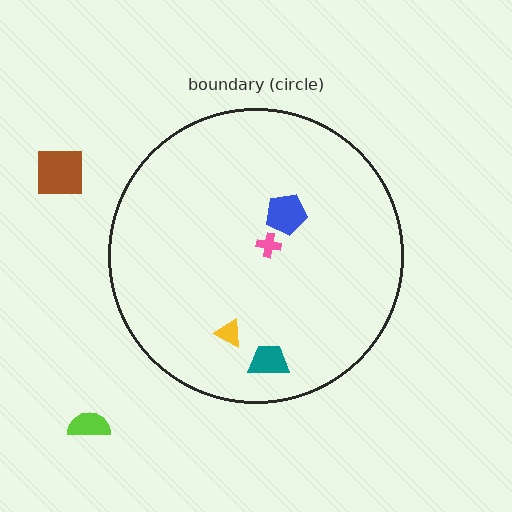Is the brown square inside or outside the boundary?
Outside.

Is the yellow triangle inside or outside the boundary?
Inside.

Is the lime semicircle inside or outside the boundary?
Outside.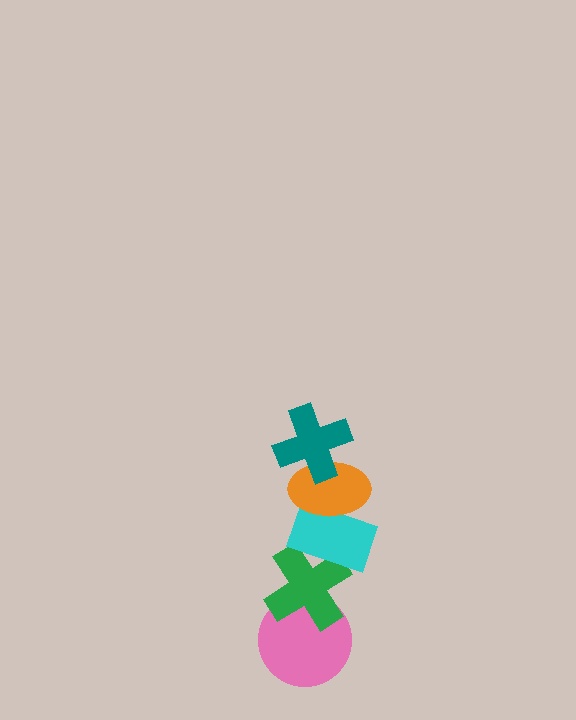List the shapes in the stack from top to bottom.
From top to bottom: the teal cross, the orange ellipse, the cyan rectangle, the green cross, the pink circle.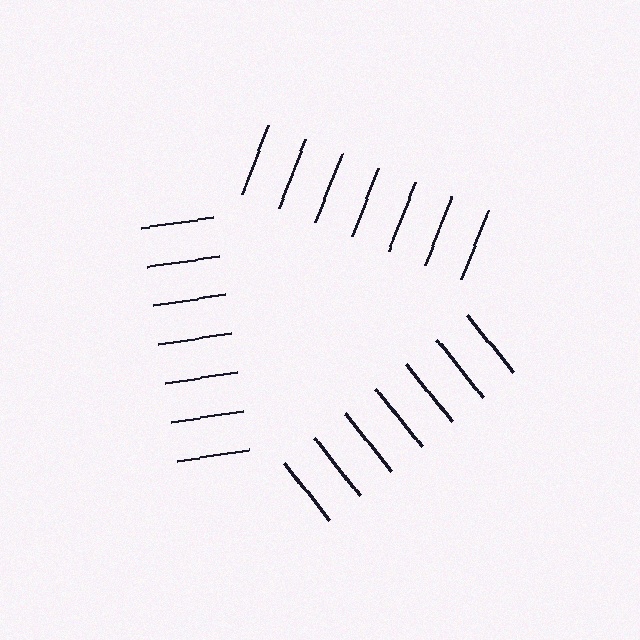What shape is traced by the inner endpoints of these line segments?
An illusory triangle — the line segments terminate on its edges but no continuous stroke is drawn.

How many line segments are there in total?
21 — 7 along each of the 3 edges.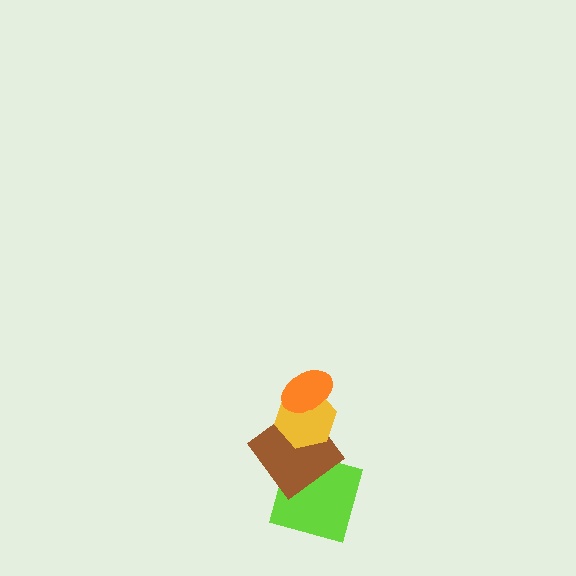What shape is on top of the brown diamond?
The yellow hexagon is on top of the brown diamond.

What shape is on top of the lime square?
The brown diamond is on top of the lime square.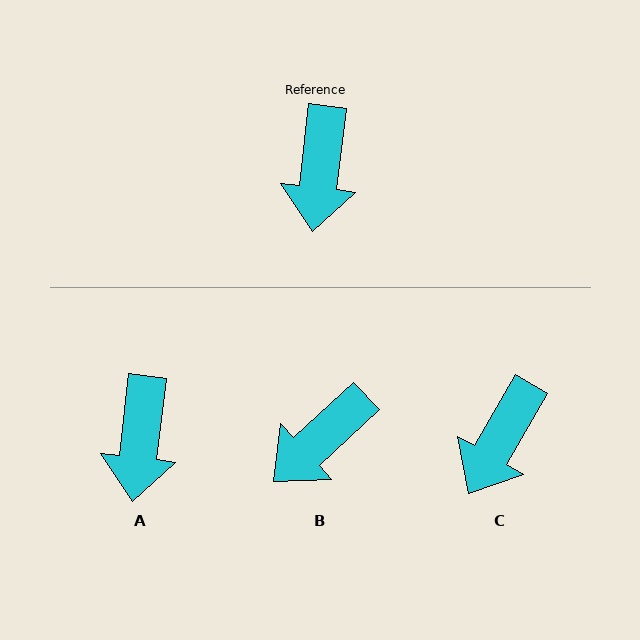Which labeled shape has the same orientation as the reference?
A.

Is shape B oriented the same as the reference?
No, it is off by about 40 degrees.